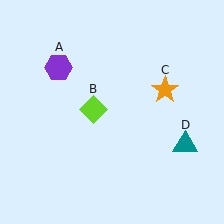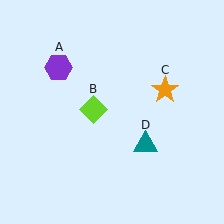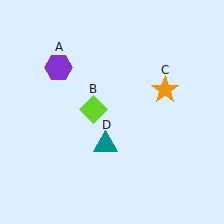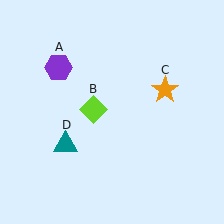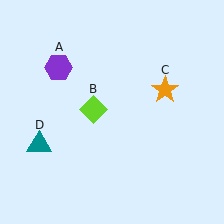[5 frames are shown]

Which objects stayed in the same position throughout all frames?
Purple hexagon (object A) and lime diamond (object B) and orange star (object C) remained stationary.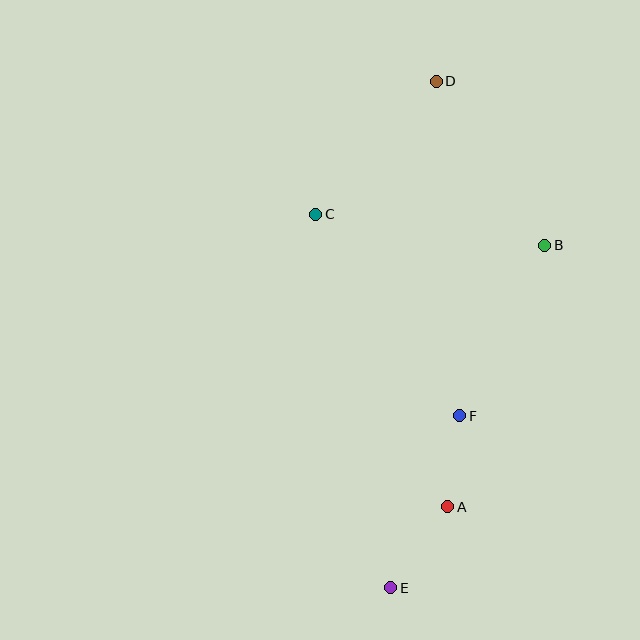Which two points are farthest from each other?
Points D and E are farthest from each other.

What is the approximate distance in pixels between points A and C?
The distance between A and C is approximately 321 pixels.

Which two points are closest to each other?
Points A and F are closest to each other.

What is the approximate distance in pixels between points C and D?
The distance between C and D is approximately 180 pixels.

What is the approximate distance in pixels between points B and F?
The distance between B and F is approximately 190 pixels.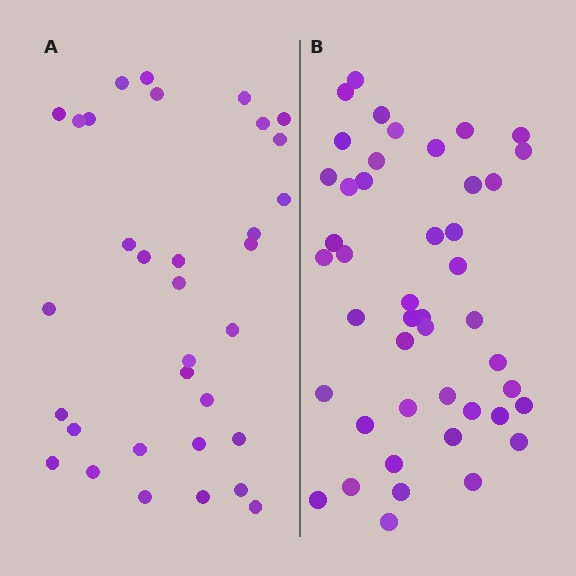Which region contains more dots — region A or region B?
Region B (the right region) has more dots.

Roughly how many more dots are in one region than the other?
Region B has roughly 12 or so more dots than region A.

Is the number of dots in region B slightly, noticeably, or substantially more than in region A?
Region B has noticeably more, but not dramatically so. The ratio is roughly 1.4 to 1.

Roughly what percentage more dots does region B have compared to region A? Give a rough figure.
About 35% more.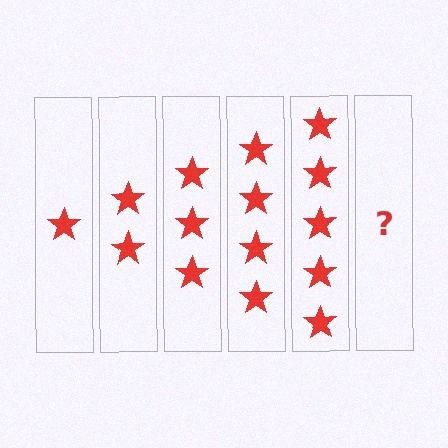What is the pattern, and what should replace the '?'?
The pattern is that each step adds one more star. The '?' should be 6 stars.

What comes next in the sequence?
The next element should be 6 stars.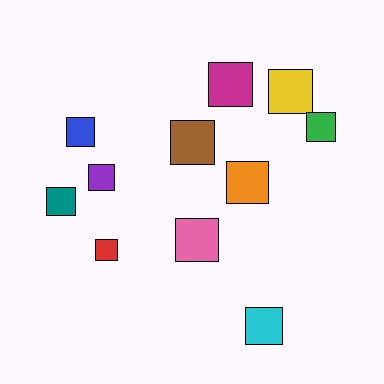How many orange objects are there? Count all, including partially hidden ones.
There is 1 orange object.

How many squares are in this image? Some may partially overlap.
There are 11 squares.